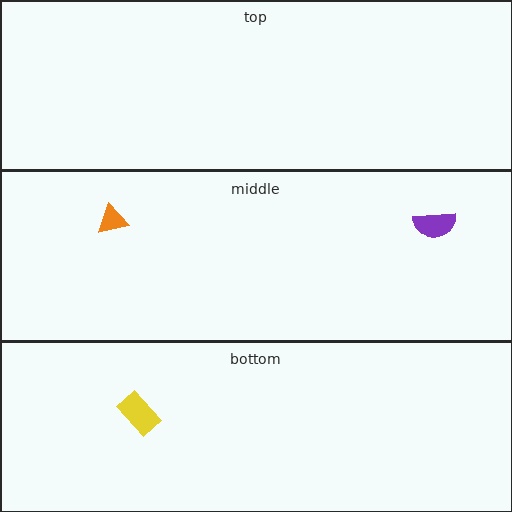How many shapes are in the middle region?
2.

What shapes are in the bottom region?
The yellow rectangle.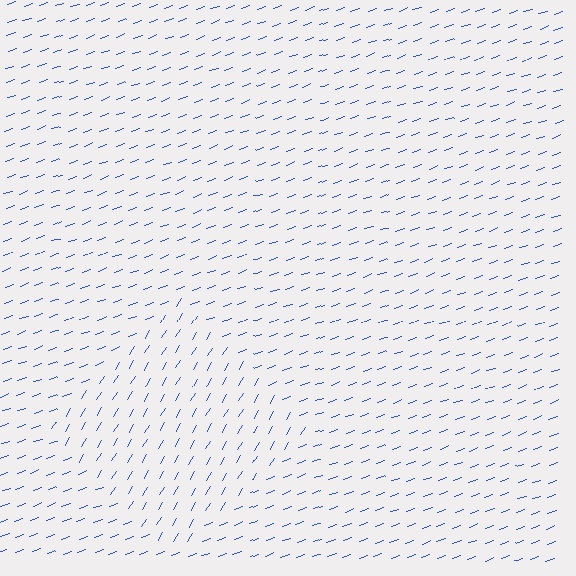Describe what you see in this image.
The image is filled with small blue line segments. A diamond region in the image has lines oriented differently from the surrounding lines, creating a visible texture boundary.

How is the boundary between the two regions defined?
The boundary is defined purely by a change in line orientation (approximately 39 degrees difference). All lines are the same color and thickness.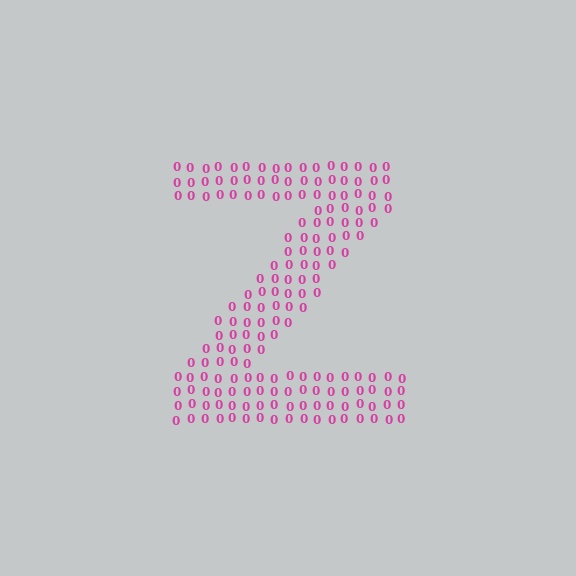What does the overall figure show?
The overall figure shows the letter Z.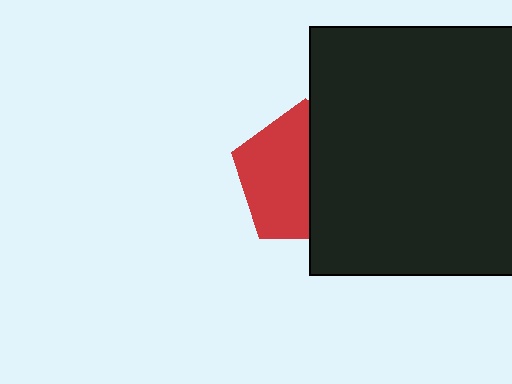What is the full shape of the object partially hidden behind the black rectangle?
The partially hidden object is a red pentagon.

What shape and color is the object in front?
The object in front is a black rectangle.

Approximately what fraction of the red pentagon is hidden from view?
Roughly 46% of the red pentagon is hidden behind the black rectangle.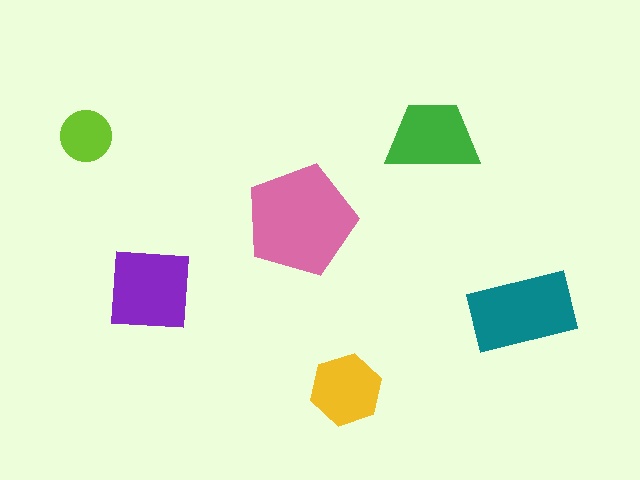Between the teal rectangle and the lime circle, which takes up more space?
The teal rectangle.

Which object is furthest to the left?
The lime circle is leftmost.